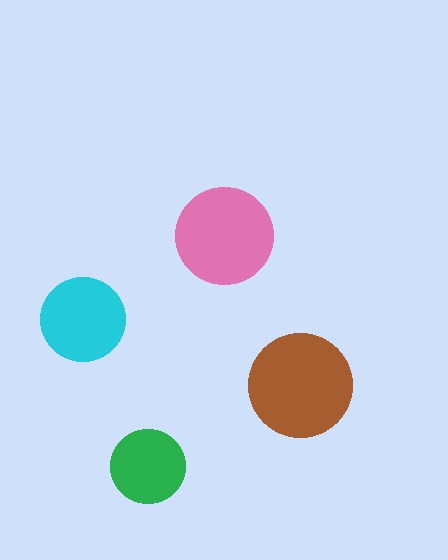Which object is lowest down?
The green circle is bottommost.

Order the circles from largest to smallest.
the brown one, the pink one, the cyan one, the green one.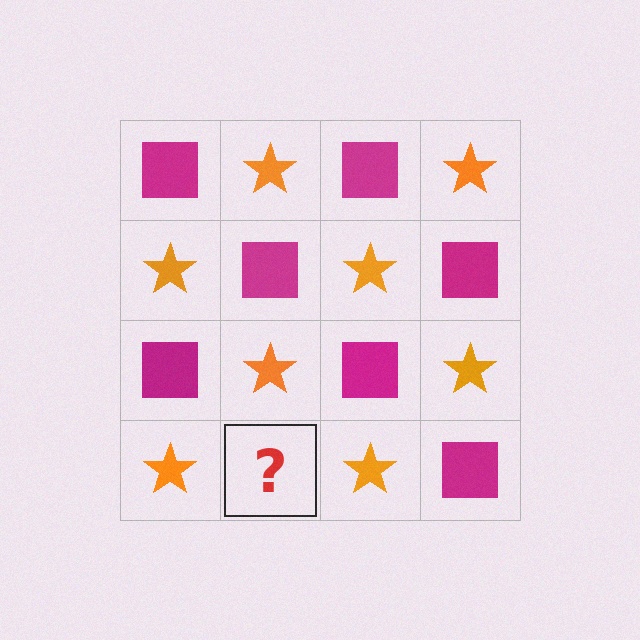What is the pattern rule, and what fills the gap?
The rule is that it alternates magenta square and orange star in a checkerboard pattern. The gap should be filled with a magenta square.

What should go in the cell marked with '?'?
The missing cell should contain a magenta square.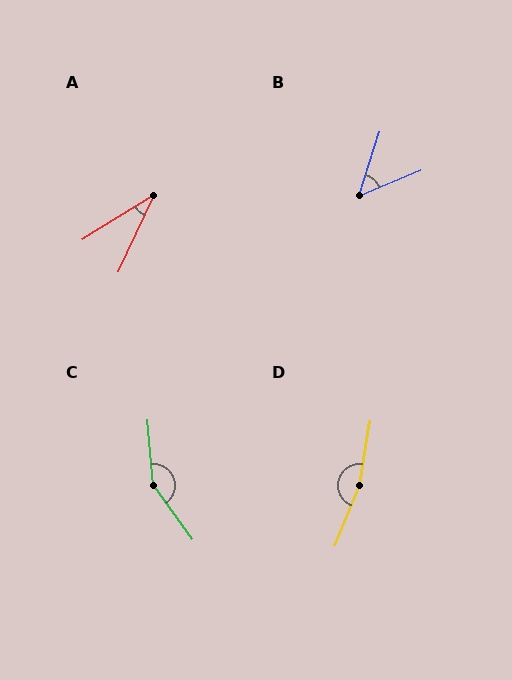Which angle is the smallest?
A, at approximately 34 degrees.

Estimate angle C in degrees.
Approximately 149 degrees.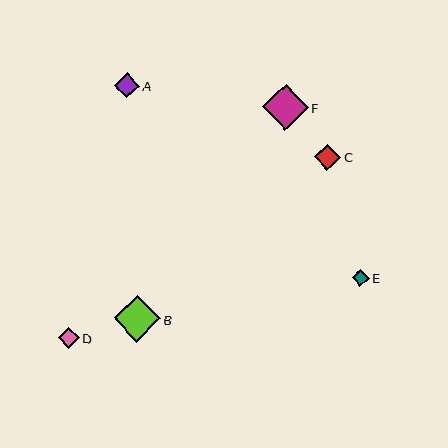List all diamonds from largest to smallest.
From largest to smallest: B, F, C, A, D, E.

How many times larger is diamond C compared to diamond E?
Diamond C is approximately 1.5 times the size of diamond E.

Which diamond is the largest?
Diamond B is the largest with a size of approximately 47 pixels.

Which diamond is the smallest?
Diamond E is the smallest with a size of approximately 17 pixels.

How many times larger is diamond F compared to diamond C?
Diamond F is approximately 1.8 times the size of diamond C.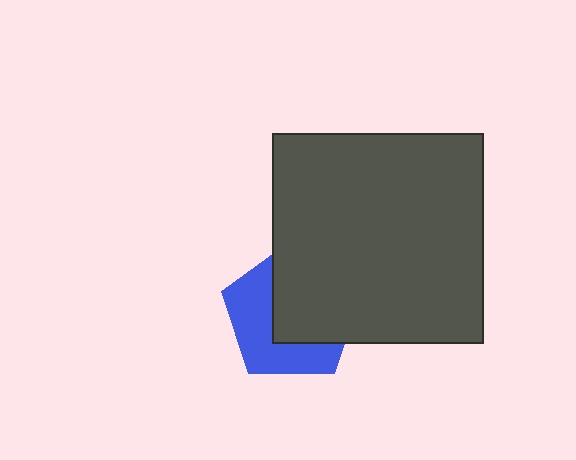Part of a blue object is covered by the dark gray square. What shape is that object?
It is a pentagon.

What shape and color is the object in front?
The object in front is a dark gray square.